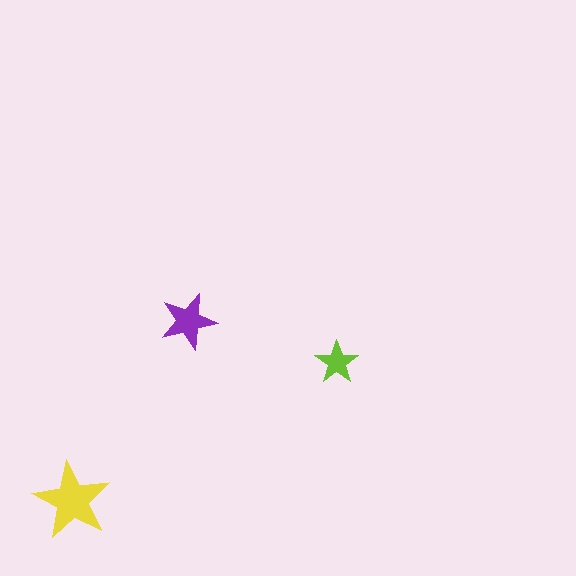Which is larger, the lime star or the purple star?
The purple one.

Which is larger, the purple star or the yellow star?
The yellow one.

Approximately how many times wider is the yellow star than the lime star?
About 2 times wider.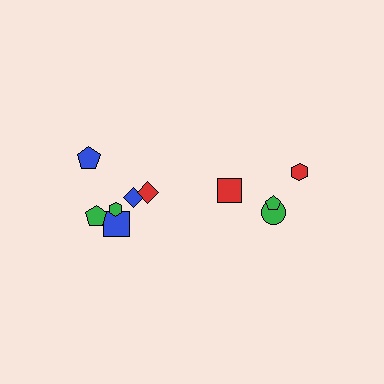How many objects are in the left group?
There are 6 objects.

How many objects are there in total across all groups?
There are 10 objects.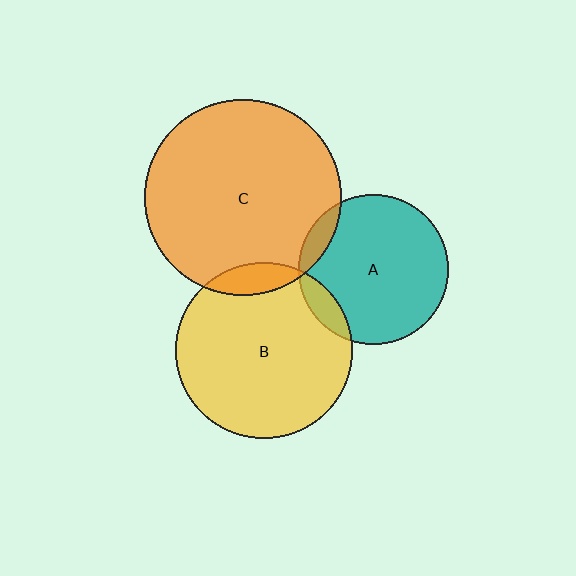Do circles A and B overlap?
Yes.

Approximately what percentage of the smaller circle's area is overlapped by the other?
Approximately 10%.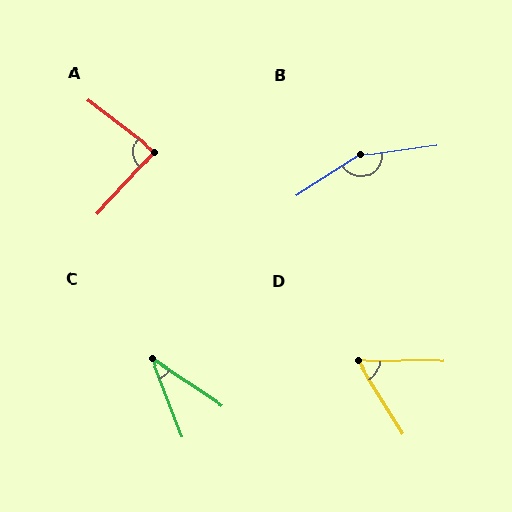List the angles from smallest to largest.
C (35°), D (59°), A (84°), B (155°).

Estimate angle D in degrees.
Approximately 59 degrees.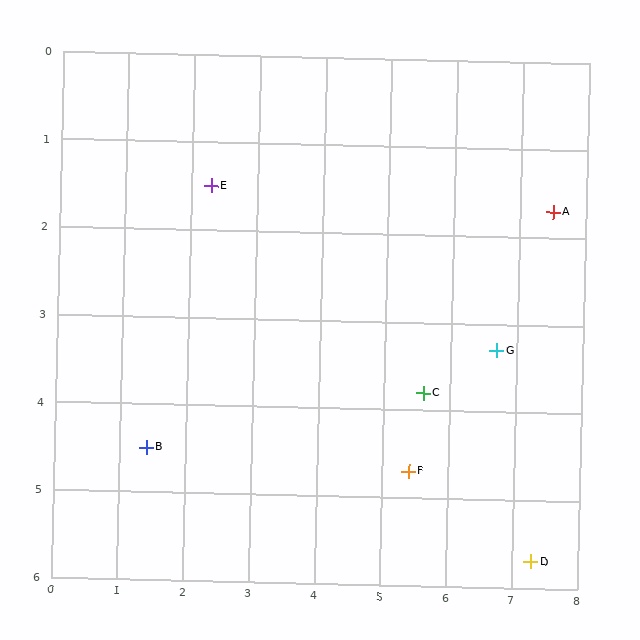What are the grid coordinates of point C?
Point C is at approximately (5.6, 3.8).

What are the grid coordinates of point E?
Point E is at approximately (2.3, 1.5).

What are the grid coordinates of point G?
Point G is at approximately (6.7, 3.3).